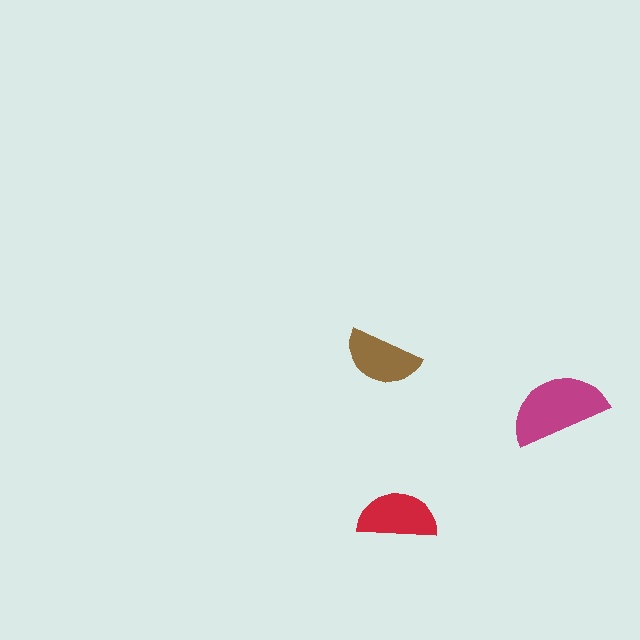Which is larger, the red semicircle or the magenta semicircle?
The magenta one.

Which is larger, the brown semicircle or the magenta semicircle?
The magenta one.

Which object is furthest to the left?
The brown semicircle is leftmost.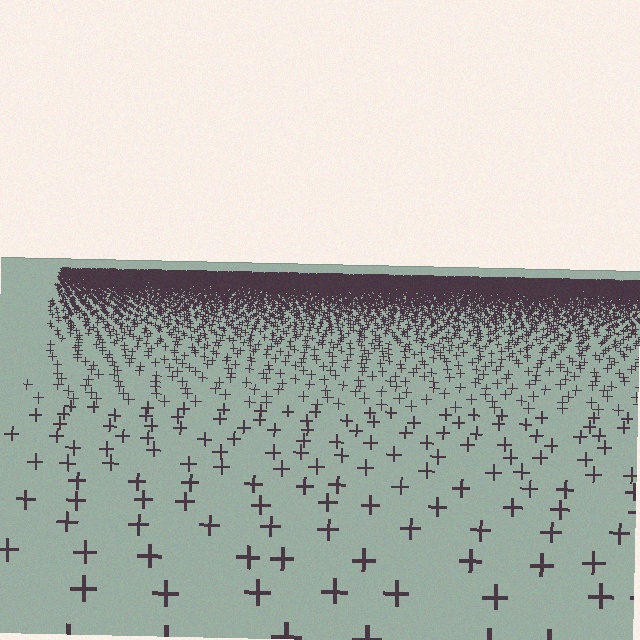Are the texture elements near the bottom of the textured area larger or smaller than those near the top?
Larger. Near the bottom, elements are closer to the viewer and appear at a bigger on-screen size.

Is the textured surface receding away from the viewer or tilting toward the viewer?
The surface is receding away from the viewer. Texture elements get smaller and denser toward the top.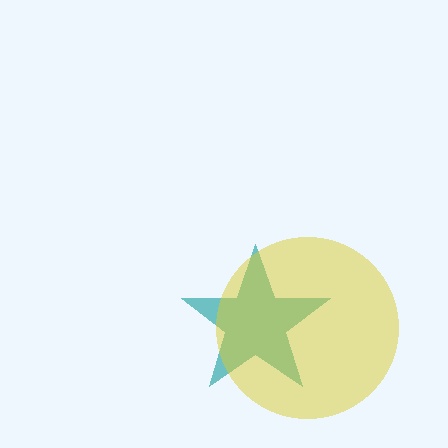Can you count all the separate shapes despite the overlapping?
Yes, there are 2 separate shapes.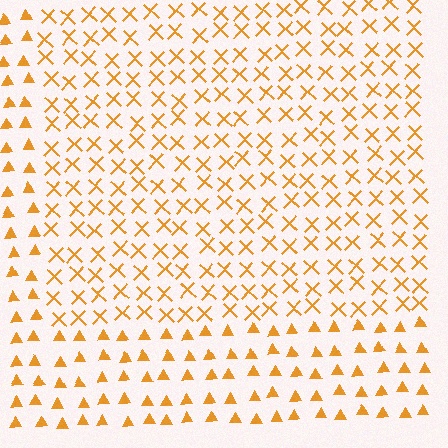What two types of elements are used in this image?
The image uses X marks inside the rectangle region and triangles outside it.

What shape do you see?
I see a rectangle.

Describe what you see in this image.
The image is filled with small orange elements arranged in a uniform grid. A rectangle-shaped region contains X marks, while the surrounding area contains triangles. The boundary is defined purely by the change in element shape.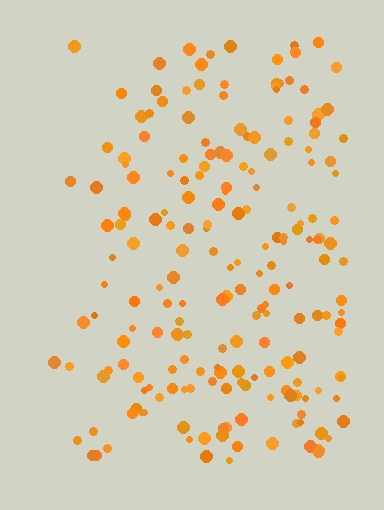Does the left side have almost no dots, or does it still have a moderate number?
Still a moderate number, just noticeably fewer than the right.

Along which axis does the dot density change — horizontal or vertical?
Horizontal.